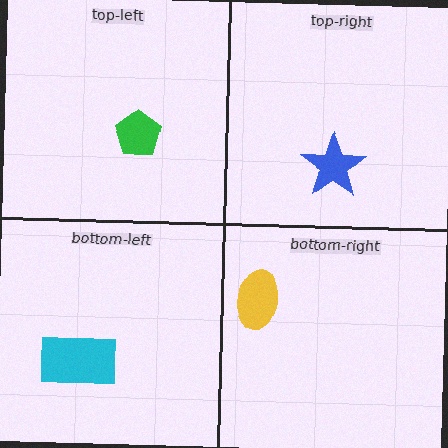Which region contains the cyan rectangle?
The bottom-left region.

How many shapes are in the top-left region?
1.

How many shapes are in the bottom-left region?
1.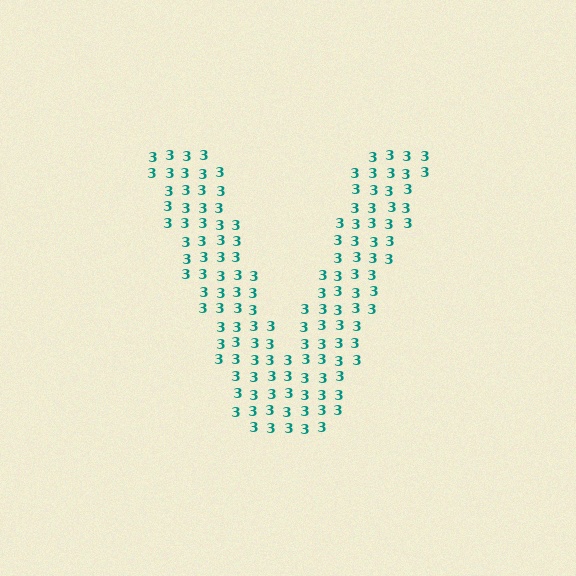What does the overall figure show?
The overall figure shows the letter V.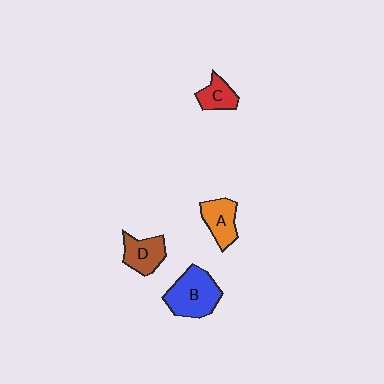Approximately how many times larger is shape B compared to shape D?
Approximately 1.5 times.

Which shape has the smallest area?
Shape C (red).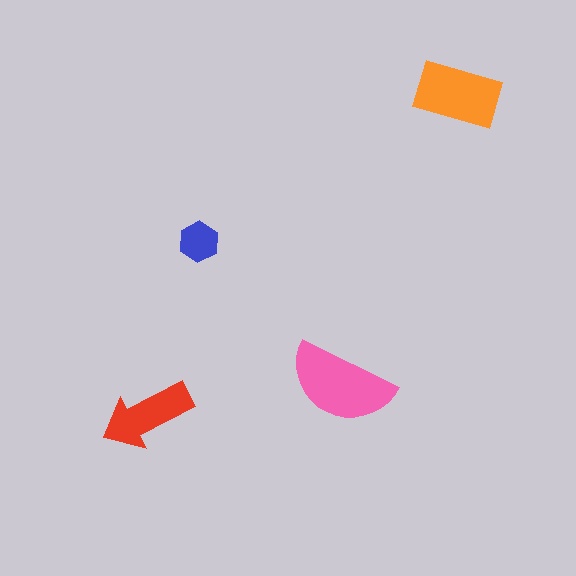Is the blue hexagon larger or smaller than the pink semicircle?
Smaller.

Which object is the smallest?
The blue hexagon.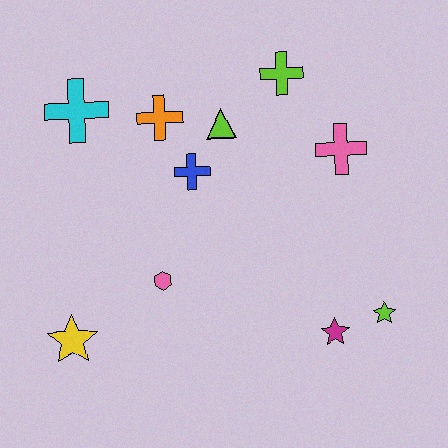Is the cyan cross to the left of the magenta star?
Yes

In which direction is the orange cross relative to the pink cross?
The orange cross is to the left of the pink cross.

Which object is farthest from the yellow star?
The lime cross is farthest from the yellow star.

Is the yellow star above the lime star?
No